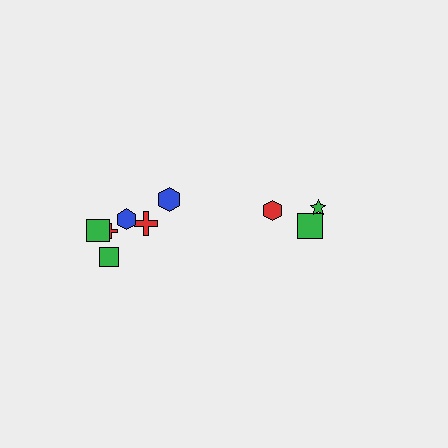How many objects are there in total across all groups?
There are 9 objects.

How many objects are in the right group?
There are 3 objects.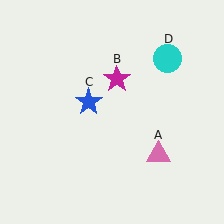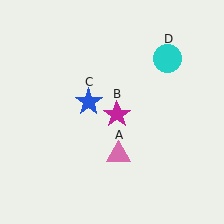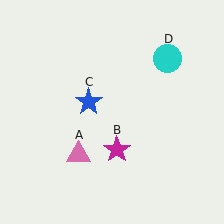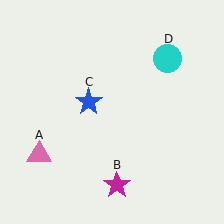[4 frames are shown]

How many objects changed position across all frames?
2 objects changed position: pink triangle (object A), magenta star (object B).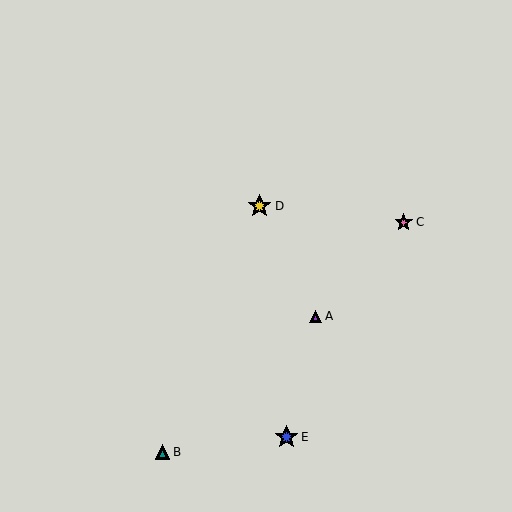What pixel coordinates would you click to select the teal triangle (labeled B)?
Click at (163, 452) to select the teal triangle B.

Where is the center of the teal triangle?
The center of the teal triangle is at (163, 452).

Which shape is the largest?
The yellow star (labeled D) is the largest.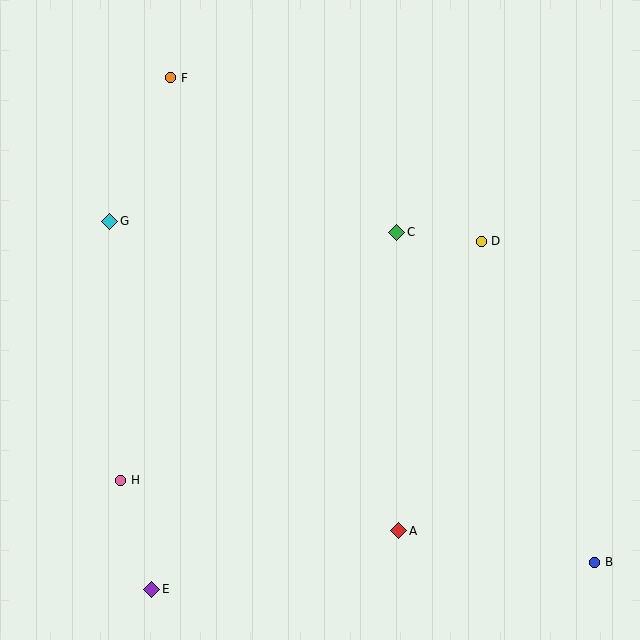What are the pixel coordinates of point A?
Point A is at (399, 531).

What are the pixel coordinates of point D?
Point D is at (481, 241).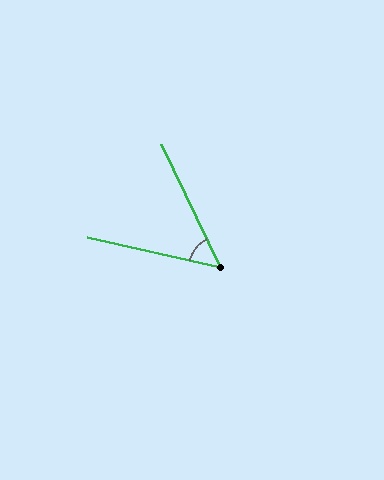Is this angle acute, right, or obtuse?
It is acute.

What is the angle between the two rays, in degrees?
Approximately 51 degrees.